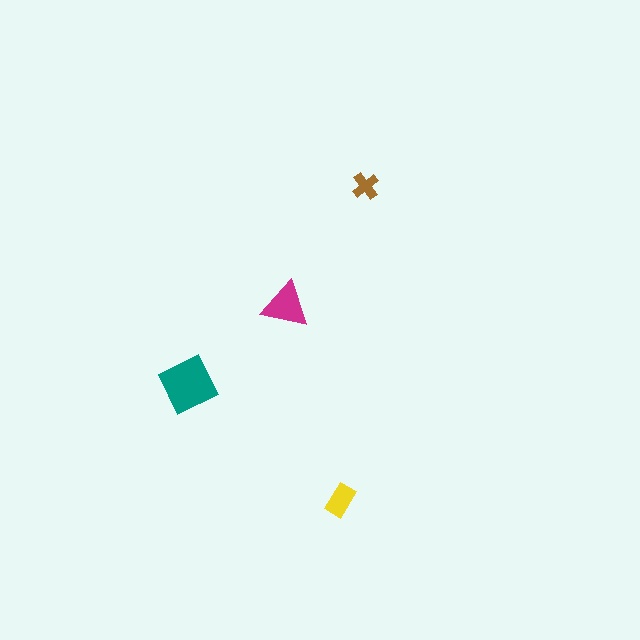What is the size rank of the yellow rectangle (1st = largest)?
3rd.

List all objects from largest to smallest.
The teal square, the magenta triangle, the yellow rectangle, the brown cross.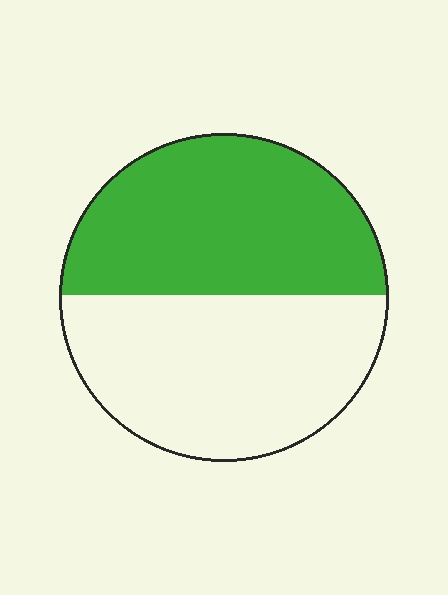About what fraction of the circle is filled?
About one half (1/2).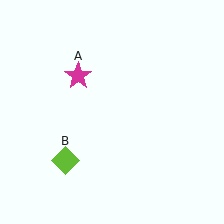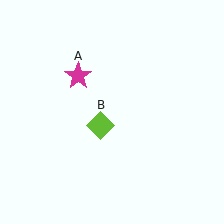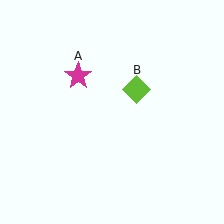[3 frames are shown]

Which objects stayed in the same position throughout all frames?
Magenta star (object A) remained stationary.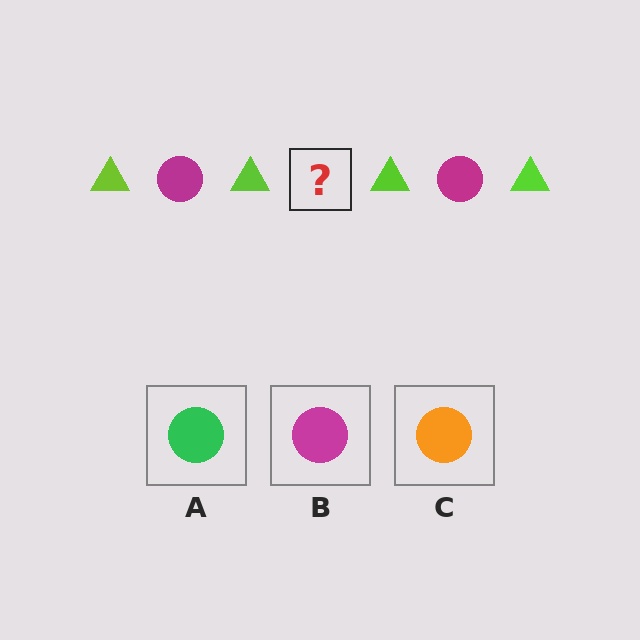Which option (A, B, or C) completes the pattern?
B.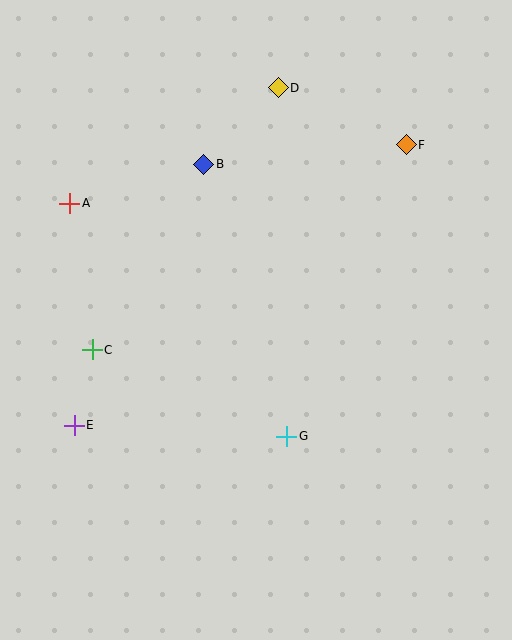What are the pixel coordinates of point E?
Point E is at (74, 425).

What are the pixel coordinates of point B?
Point B is at (204, 164).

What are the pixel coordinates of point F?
Point F is at (406, 145).